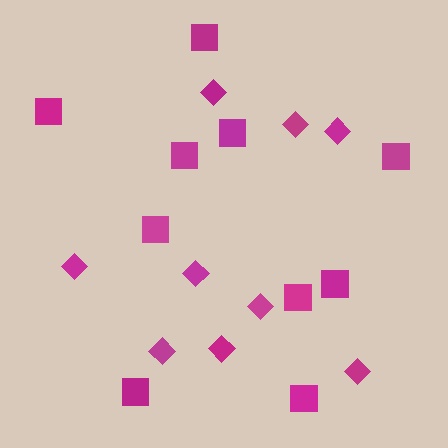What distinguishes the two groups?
There are 2 groups: one group of squares (10) and one group of diamonds (9).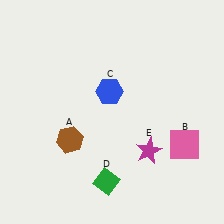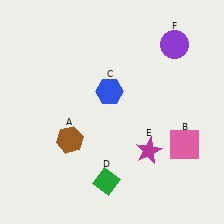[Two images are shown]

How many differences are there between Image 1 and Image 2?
There is 1 difference between the two images.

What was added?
A purple circle (F) was added in Image 2.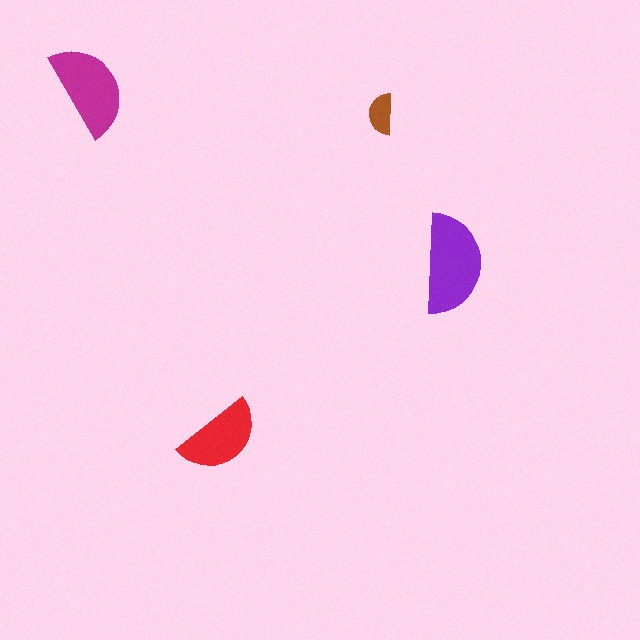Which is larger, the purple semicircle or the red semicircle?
The purple one.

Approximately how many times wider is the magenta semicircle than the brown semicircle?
About 2.5 times wider.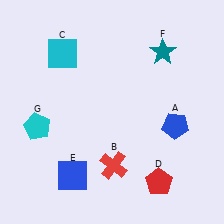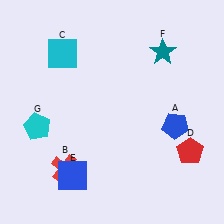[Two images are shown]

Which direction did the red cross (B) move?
The red cross (B) moved left.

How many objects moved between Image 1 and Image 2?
2 objects moved between the two images.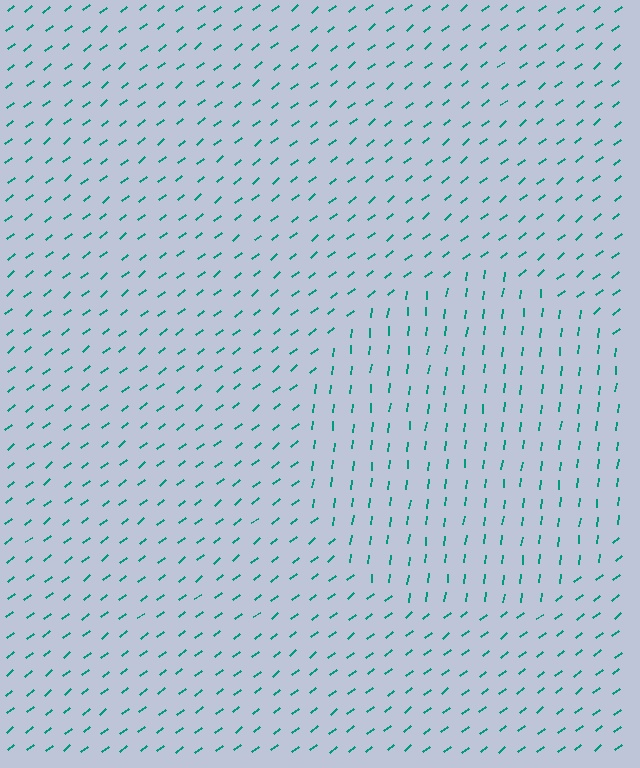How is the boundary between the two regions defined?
The boundary is defined purely by a change in line orientation (approximately 45 degrees difference). All lines are the same color and thickness.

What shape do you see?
I see a circle.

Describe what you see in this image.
The image is filled with small teal line segments. A circle region in the image has lines oriented differently from the surrounding lines, creating a visible texture boundary.